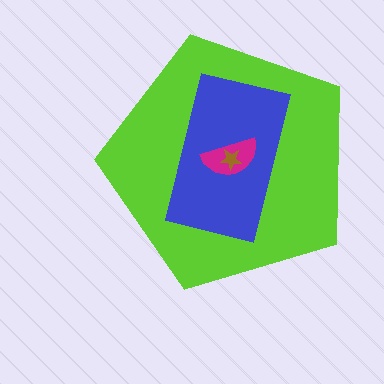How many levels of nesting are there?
4.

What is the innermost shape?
The brown star.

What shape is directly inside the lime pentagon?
The blue rectangle.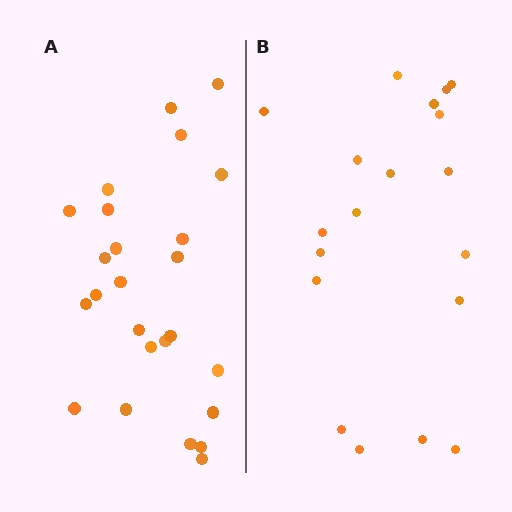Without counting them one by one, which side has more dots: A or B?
Region A (the left region) has more dots.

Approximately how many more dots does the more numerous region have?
Region A has about 6 more dots than region B.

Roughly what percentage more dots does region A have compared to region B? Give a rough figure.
About 30% more.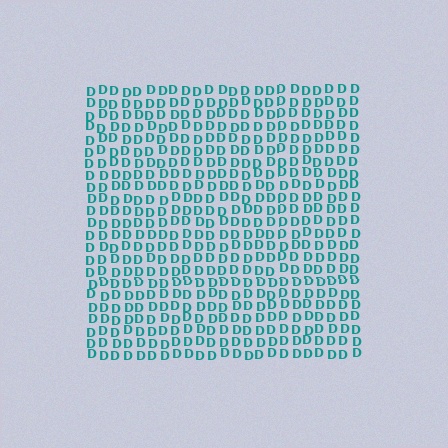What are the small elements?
The small elements are letter D's.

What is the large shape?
The large shape is a square.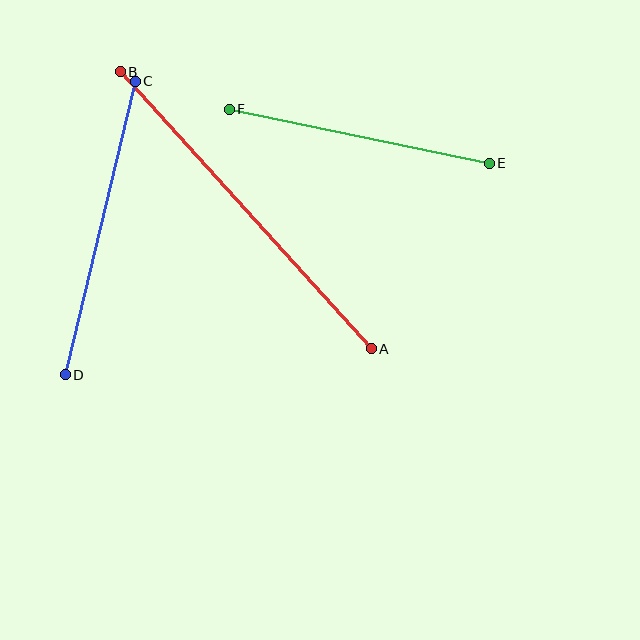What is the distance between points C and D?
The distance is approximately 302 pixels.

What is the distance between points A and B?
The distance is approximately 374 pixels.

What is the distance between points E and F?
The distance is approximately 266 pixels.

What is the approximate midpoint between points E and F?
The midpoint is at approximately (359, 136) pixels.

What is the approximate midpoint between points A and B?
The midpoint is at approximately (246, 210) pixels.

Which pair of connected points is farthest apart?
Points A and B are farthest apart.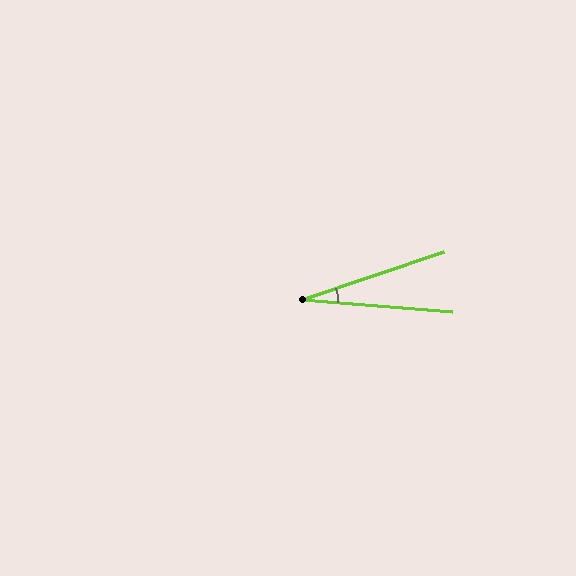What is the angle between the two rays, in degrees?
Approximately 23 degrees.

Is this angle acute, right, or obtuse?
It is acute.